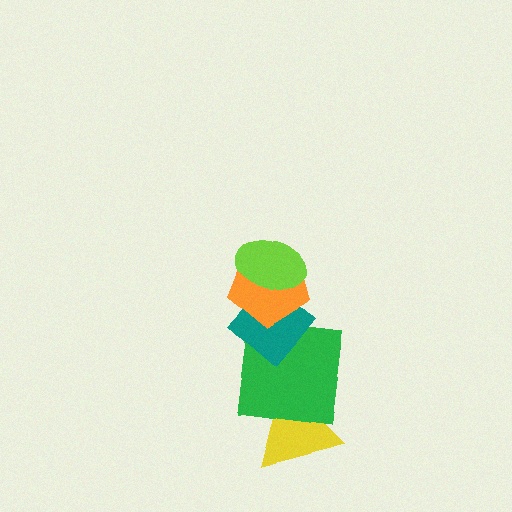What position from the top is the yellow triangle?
The yellow triangle is 5th from the top.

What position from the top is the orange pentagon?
The orange pentagon is 2nd from the top.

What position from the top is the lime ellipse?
The lime ellipse is 1st from the top.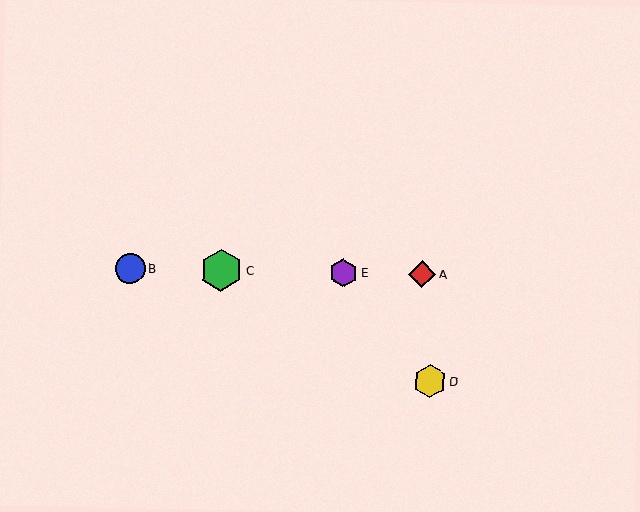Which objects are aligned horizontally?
Objects A, B, C, E are aligned horizontally.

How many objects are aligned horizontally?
4 objects (A, B, C, E) are aligned horizontally.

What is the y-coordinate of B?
Object B is at y≈268.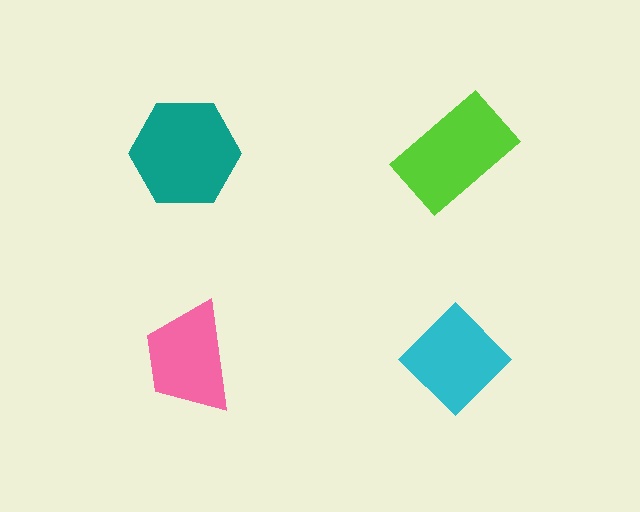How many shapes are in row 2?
2 shapes.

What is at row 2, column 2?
A cyan diamond.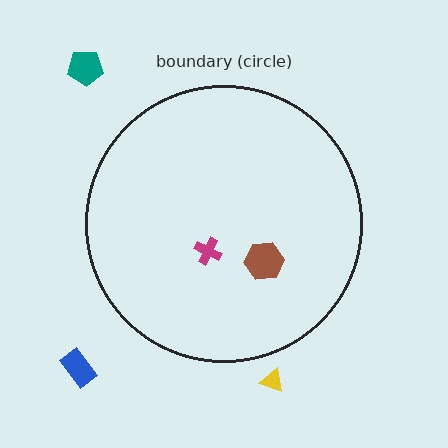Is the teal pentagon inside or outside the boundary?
Outside.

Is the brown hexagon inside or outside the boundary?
Inside.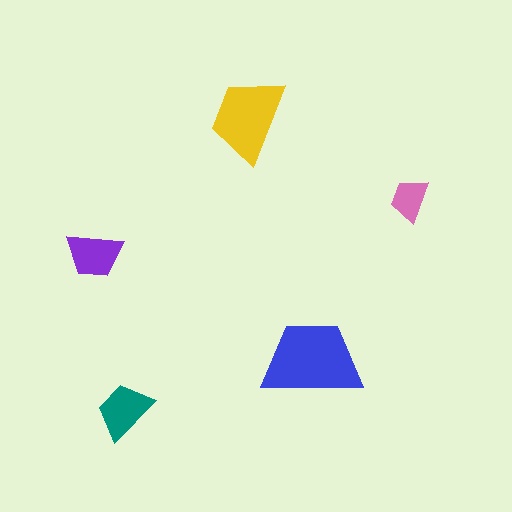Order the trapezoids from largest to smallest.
the blue one, the yellow one, the teal one, the purple one, the pink one.